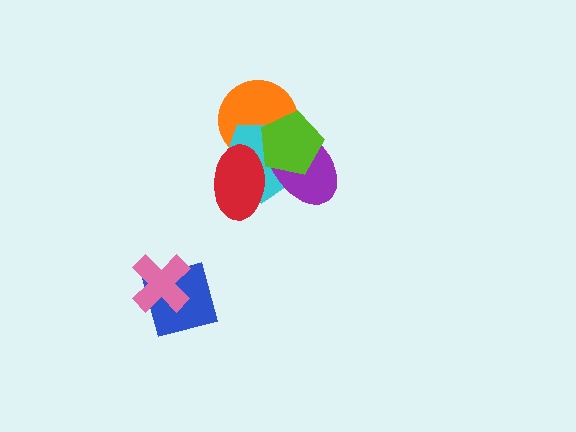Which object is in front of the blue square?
The pink cross is in front of the blue square.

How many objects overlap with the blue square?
1 object overlaps with the blue square.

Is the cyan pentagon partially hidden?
Yes, it is partially covered by another shape.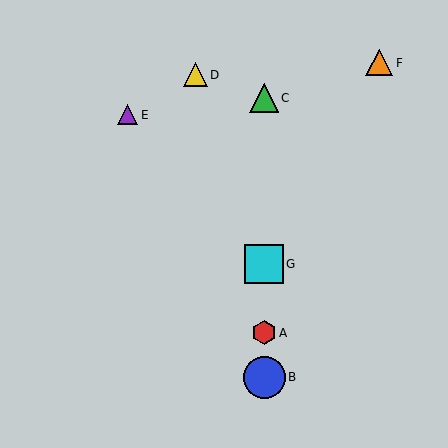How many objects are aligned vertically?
4 objects (A, B, C, G) are aligned vertically.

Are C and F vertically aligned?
No, C is at x≈264 and F is at x≈379.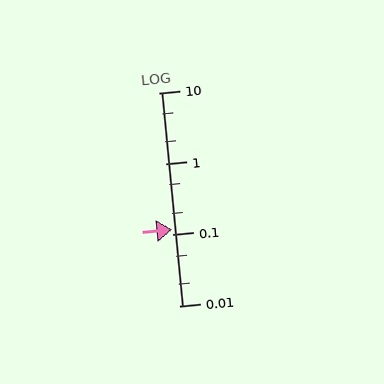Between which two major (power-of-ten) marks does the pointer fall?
The pointer is between 0.1 and 1.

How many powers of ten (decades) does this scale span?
The scale spans 3 decades, from 0.01 to 10.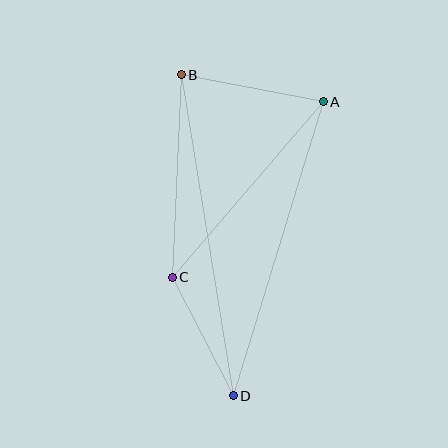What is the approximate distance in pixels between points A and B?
The distance between A and B is approximately 145 pixels.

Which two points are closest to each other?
Points C and D are closest to each other.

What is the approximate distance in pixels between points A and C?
The distance between A and C is approximately 232 pixels.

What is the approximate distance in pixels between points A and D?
The distance between A and D is approximately 308 pixels.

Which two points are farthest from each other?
Points B and D are farthest from each other.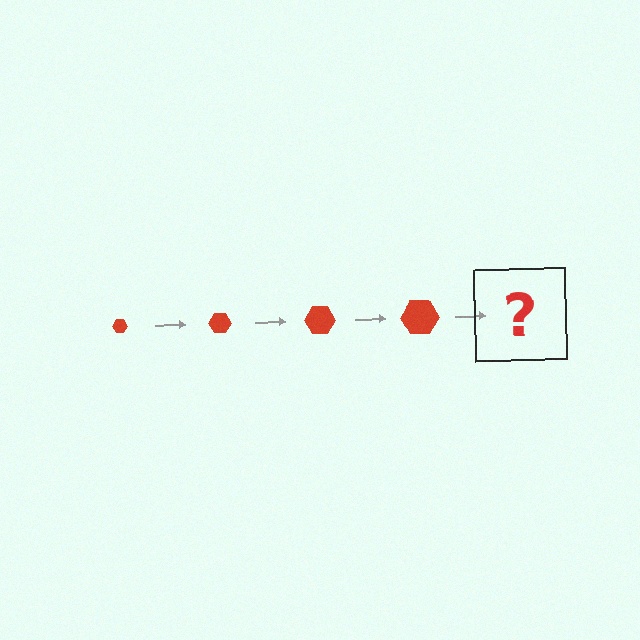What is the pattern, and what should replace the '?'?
The pattern is that the hexagon gets progressively larger each step. The '?' should be a red hexagon, larger than the previous one.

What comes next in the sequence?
The next element should be a red hexagon, larger than the previous one.